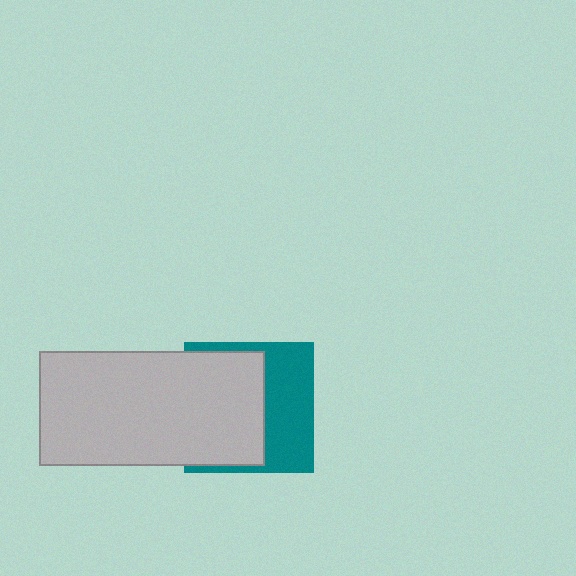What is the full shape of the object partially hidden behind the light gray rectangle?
The partially hidden object is a teal square.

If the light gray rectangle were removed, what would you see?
You would see the complete teal square.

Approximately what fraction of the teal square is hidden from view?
Roughly 54% of the teal square is hidden behind the light gray rectangle.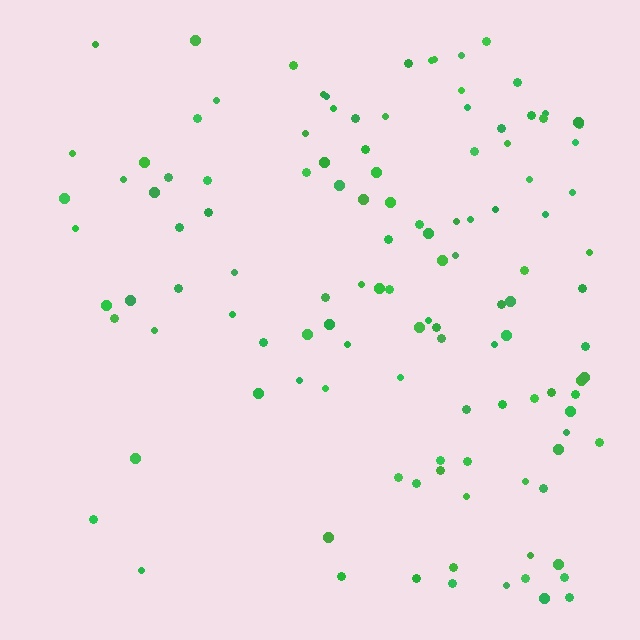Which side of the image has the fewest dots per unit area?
The left.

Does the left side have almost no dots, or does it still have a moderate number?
Still a moderate number, just noticeably fewer than the right.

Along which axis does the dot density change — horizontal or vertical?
Horizontal.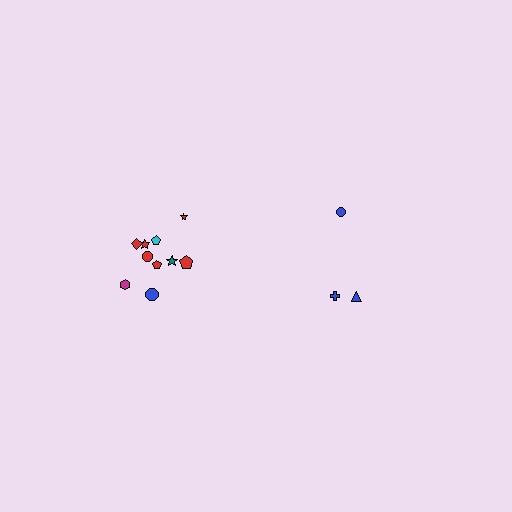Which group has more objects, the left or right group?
The left group.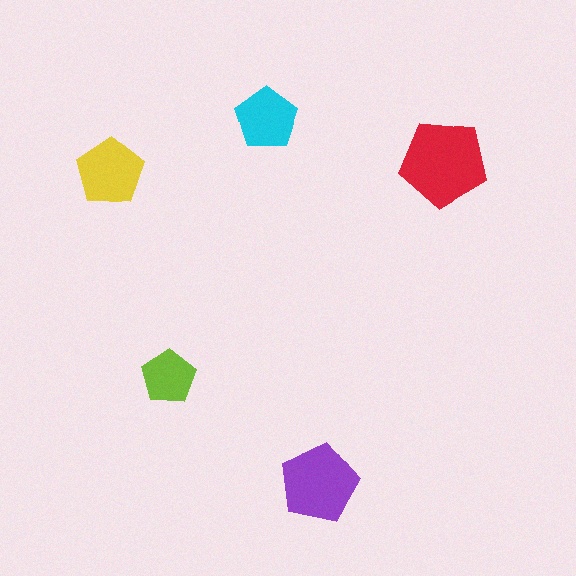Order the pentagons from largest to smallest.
the red one, the purple one, the yellow one, the cyan one, the lime one.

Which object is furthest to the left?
The yellow pentagon is leftmost.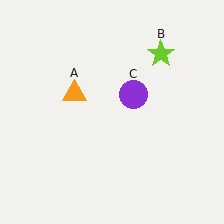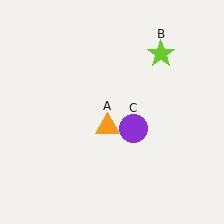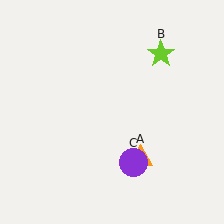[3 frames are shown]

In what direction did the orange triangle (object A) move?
The orange triangle (object A) moved down and to the right.